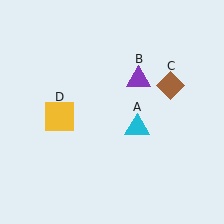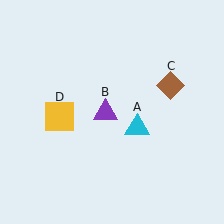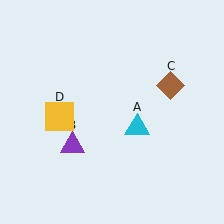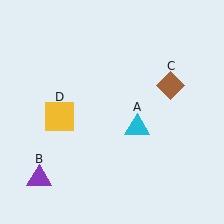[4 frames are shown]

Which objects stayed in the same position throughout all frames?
Cyan triangle (object A) and brown diamond (object C) and yellow square (object D) remained stationary.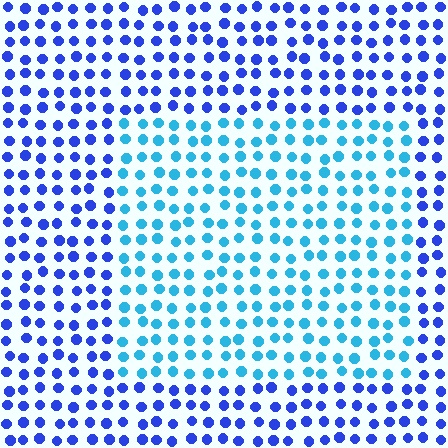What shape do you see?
I see a rectangle.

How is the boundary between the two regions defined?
The boundary is defined purely by a slight shift in hue (about 38 degrees). Spacing, size, and orientation are identical on both sides.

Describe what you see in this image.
The image is filled with small blue elements in a uniform arrangement. A rectangle-shaped region is visible where the elements are tinted to a slightly different hue, forming a subtle color boundary.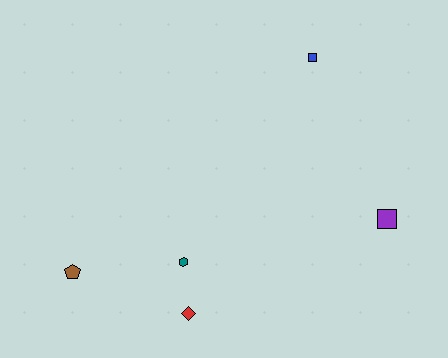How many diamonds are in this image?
There is 1 diamond.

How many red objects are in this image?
There is 1 red object.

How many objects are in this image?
There are 5 objects.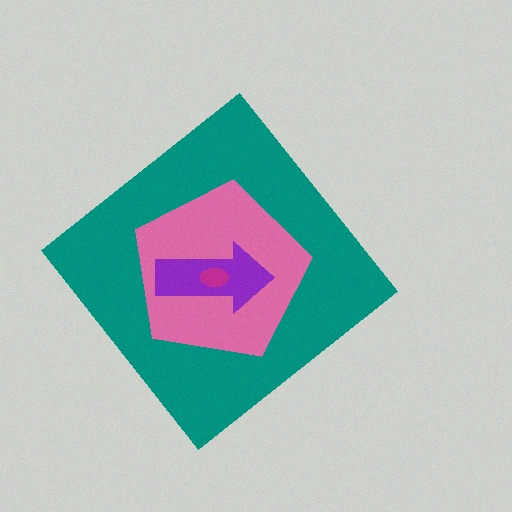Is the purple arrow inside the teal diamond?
Yes.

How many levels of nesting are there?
4.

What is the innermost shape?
The magenta ellipse.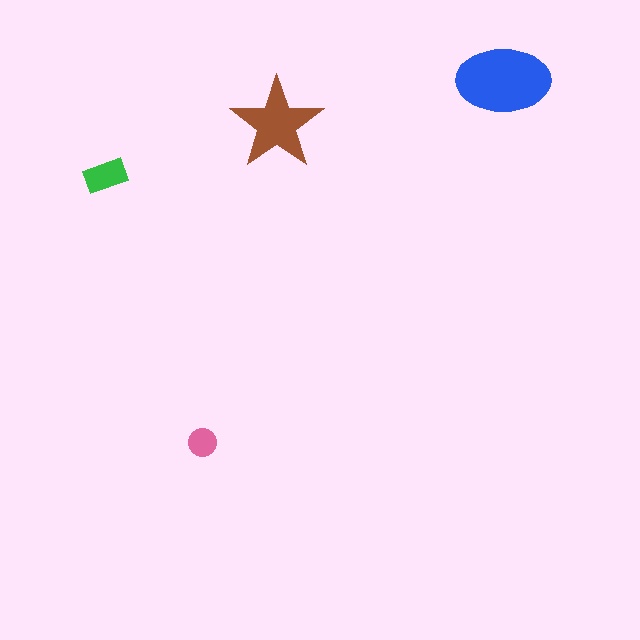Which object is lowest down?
The pink circle is bottommost.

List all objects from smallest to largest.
The pink circle, the green rectangle, the brown star, the blue ellipse.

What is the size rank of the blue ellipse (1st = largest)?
1st.